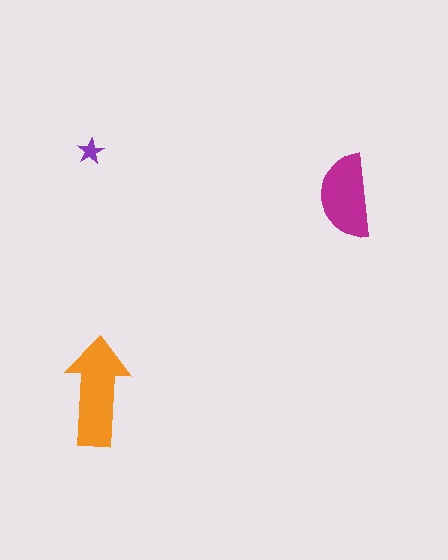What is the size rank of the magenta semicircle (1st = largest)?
2nd.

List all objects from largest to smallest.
The orange arrow, the magenta semicircle, the purple star.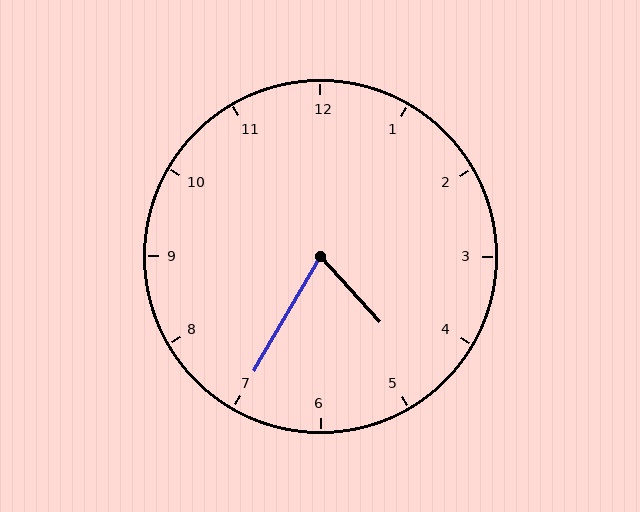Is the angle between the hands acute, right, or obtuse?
It is acute.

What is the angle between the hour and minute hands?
Approximately 72 degrees.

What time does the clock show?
4:35.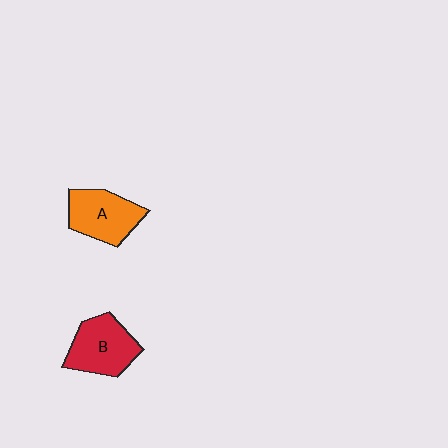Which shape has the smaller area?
Shape A (orange).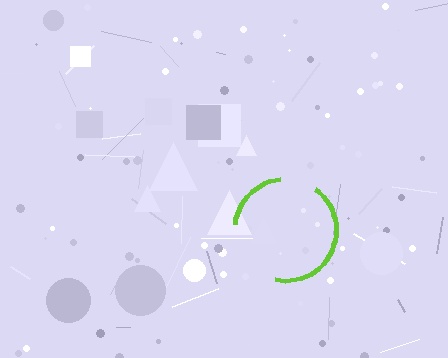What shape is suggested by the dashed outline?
The dashed outline suggests a circle.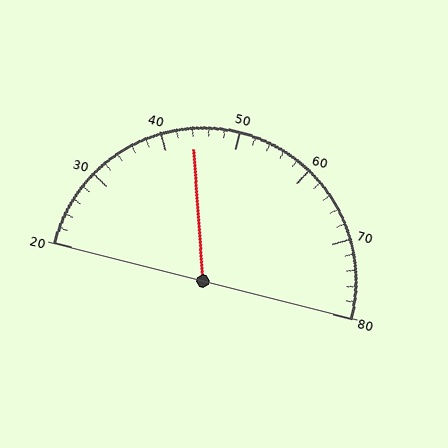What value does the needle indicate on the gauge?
The needle indicates approximately 44.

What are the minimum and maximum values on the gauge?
The gauge ranges from 20 to 80.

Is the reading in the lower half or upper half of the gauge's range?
The reading is in the lower half of the range (20 to 80).